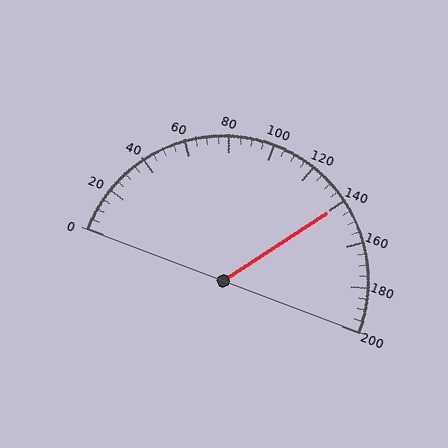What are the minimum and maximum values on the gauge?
The gauge ranges from 0 to 200.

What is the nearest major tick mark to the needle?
The nearest major tick mark is 140.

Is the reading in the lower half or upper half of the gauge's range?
The reading is in the upper half of the range (0 to 200).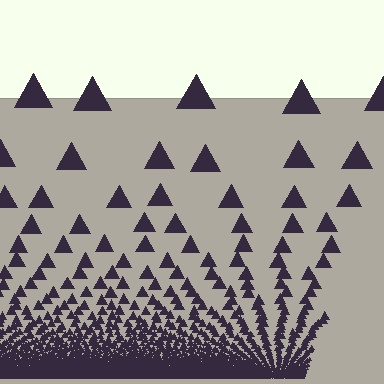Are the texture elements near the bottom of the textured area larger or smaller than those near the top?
Smaller. The gradient is inverted — elements near the bottom are smaller and denser.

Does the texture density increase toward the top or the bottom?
Density increases toward the bottom.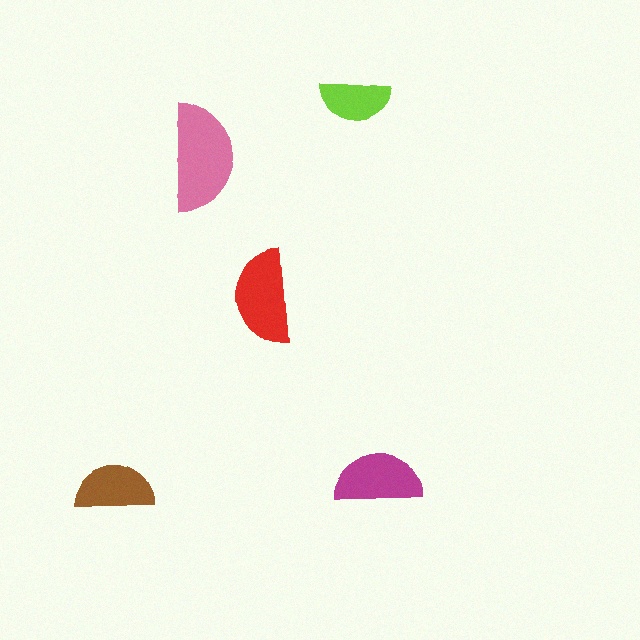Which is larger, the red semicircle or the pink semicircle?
The pink one.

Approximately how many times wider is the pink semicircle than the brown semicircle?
About 1.5 times wider.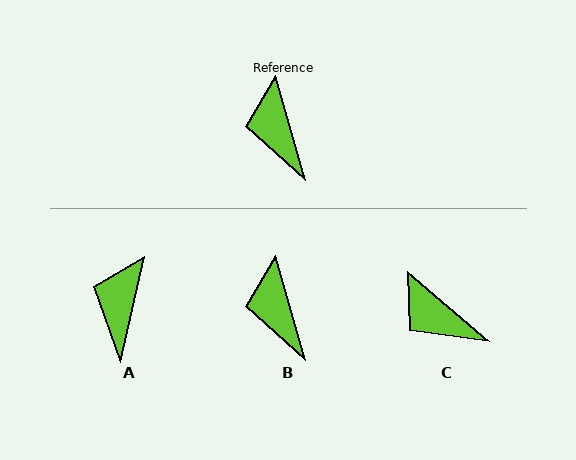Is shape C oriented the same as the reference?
No, it is off by about 34 degrees.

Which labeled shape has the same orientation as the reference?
B.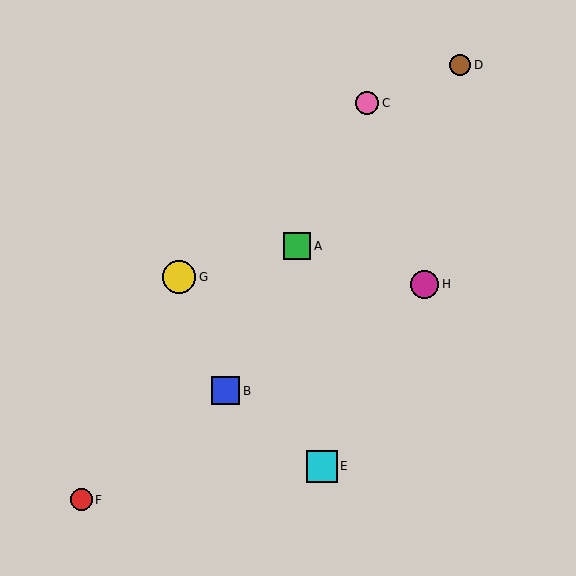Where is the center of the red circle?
The center of the red circle is at (81, 500).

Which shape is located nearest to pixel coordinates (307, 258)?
The green square (labeled A) at (297, 246) is nearest to that location.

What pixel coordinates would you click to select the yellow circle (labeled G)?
Click at (179, 277) to select the yellow circle G.